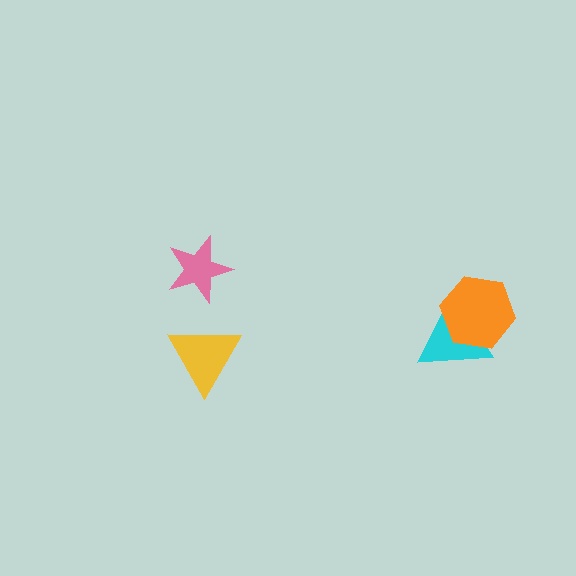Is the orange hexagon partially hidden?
No, no other shape covers it.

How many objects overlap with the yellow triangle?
0 objects overlap with the yellow triangle.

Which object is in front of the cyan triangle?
The orange hexagon is in front of the cyan triangle.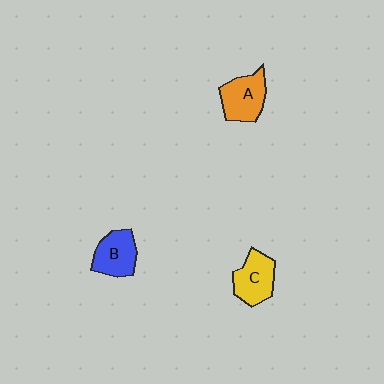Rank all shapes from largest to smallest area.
From largest to smallest: A (orange), C (yellow), B (blue).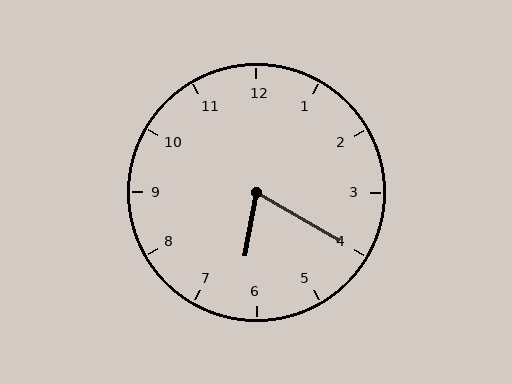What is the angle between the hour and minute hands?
Approximately 70 degrees.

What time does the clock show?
6:20.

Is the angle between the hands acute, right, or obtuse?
It is acute.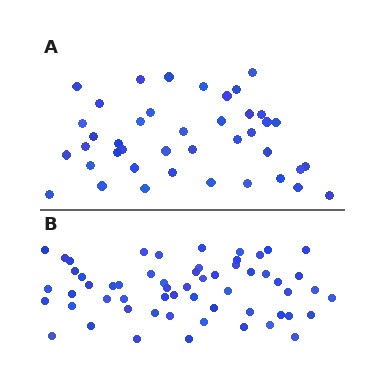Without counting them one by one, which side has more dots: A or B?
Region B (the bottom region) has more dots.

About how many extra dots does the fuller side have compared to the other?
Region B has approximately 15 more dots than region A.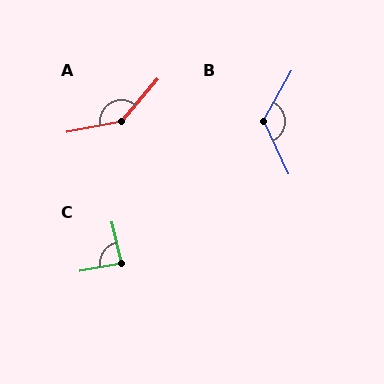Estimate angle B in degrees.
Approximately 125 degrees.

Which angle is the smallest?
C, at approximately 88 degrees.